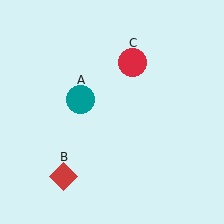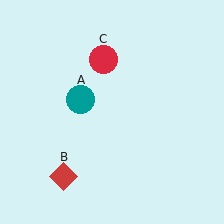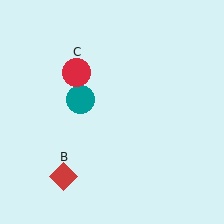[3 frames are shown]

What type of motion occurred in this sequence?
The red circle (object C) rotated counterclockwise around the center of the scene.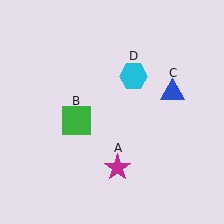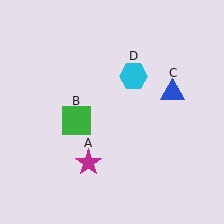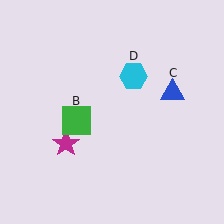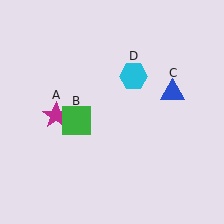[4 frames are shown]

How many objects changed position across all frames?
1 object changed position: magenta star (object A).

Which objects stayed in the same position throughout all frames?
Green square (object B) and blue triangle (object C) and cyan hexagon (object D) remained stationary.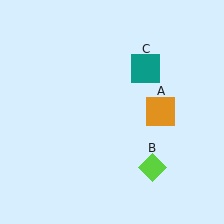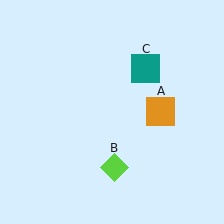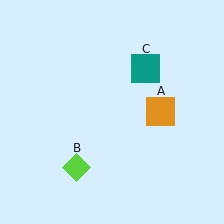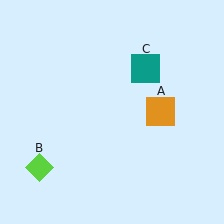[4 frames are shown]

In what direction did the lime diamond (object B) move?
The lime diamond (object B) moved left.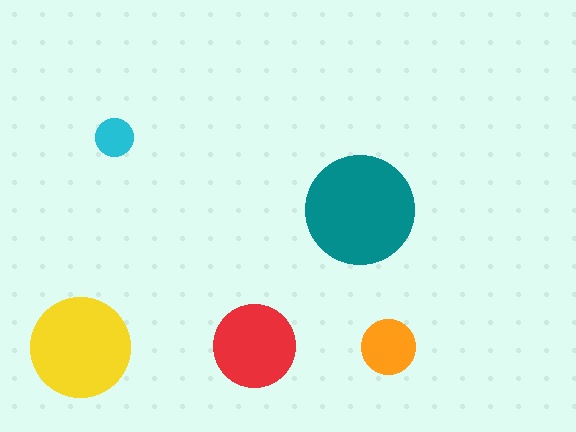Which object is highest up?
The cyan circle is topmost.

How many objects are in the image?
There are 5 objects in the image.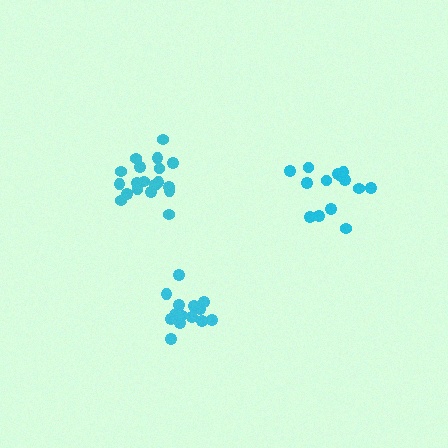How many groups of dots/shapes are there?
There are 3 groups.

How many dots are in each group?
Group 1: 14 dots, Group 2: 14 dots, Group 3: 19 dots (47 total).